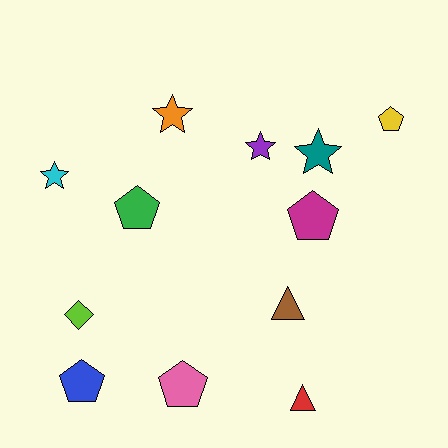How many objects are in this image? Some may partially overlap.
There are 12 objects.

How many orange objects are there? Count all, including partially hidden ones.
There is 1 orange object.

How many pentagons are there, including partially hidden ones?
There are 5 pentagons.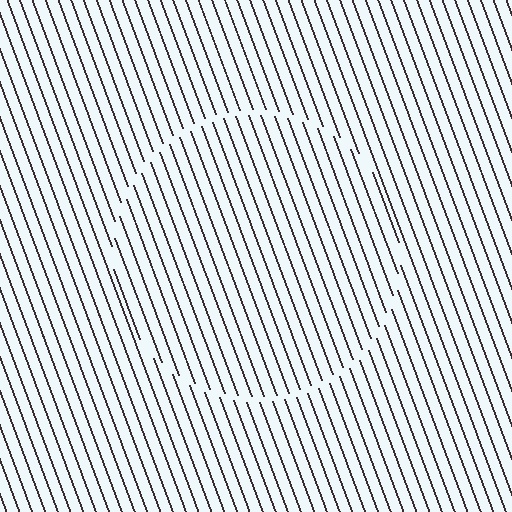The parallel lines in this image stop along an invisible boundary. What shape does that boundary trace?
An illusory circle. The interior of the shape contains the same grating, shifted by half a period — the contour is defined by the phase discontinuity where line-ends from the inner and outer gratings abut.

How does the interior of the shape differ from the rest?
The interior of the shape contains the same grating, shifted by half a period — the contour is defined by the phase discontinuity where line-ends from the inner and outer gratings abut.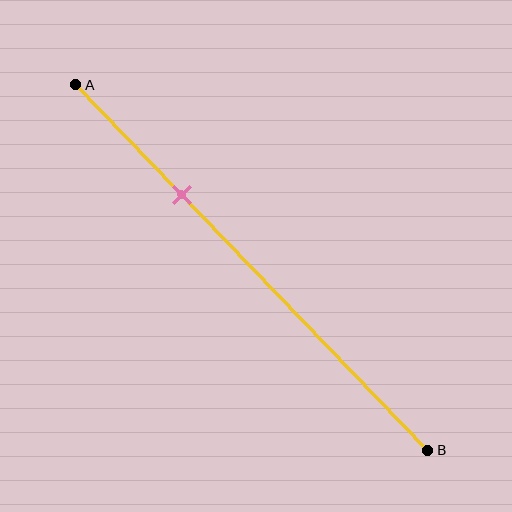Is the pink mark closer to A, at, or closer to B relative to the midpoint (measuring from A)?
The pink mark is closer to point A than the midpoint of segment AB.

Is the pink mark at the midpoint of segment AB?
No, the mark is at about 30% from A, not at the 50% midpoint.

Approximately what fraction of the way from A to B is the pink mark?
The pink mark is approximately 30% of the way from A to B.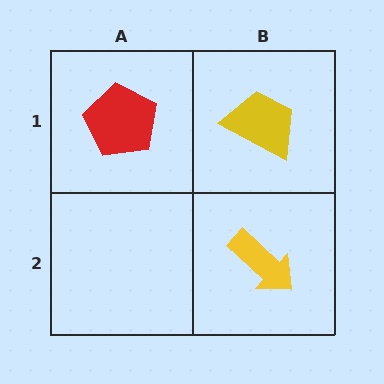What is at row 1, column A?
A red pentagon.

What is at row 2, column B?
A yellow arrow.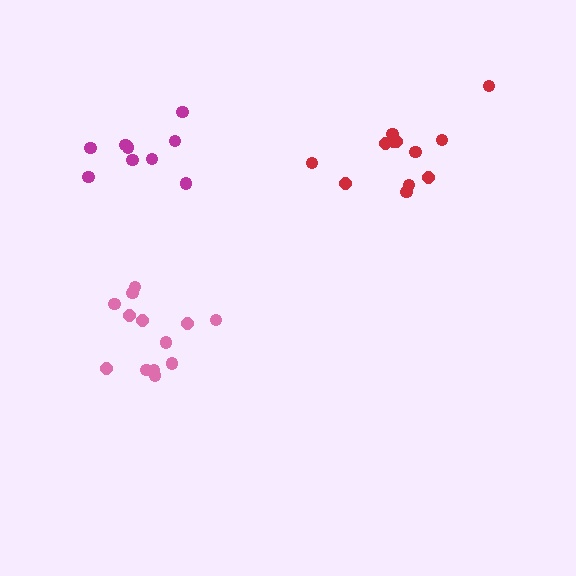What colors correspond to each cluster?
The clusters are colored: red, pink, magenta.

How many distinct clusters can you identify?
There are 3 distinct clusters.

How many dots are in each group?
Group 1: 12 dots, Group 2: 13 dots, Group 3: 9 dots (34 total).